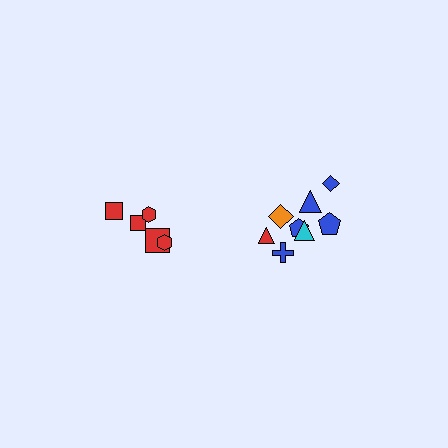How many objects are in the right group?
There are 8 objects.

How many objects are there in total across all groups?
There are 13 objects.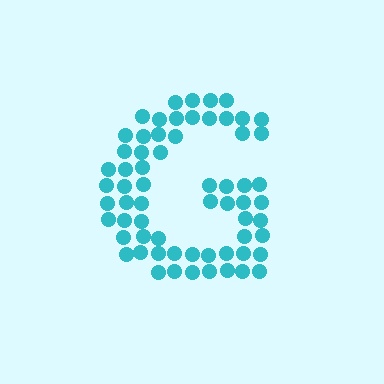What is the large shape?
The large shape is the letter G.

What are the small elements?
The small elements are circles.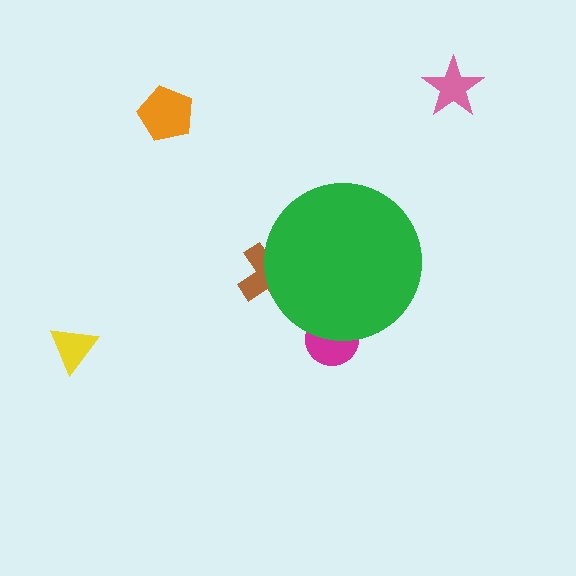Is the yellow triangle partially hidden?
No, the yellow triangle is fully visible.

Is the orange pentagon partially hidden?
No, the orange pentagon is fully visible.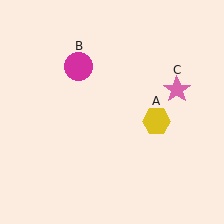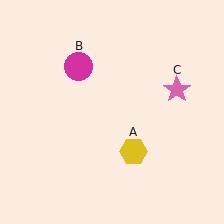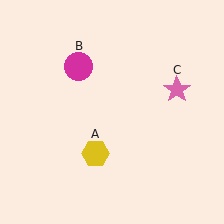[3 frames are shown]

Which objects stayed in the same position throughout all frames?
Magenta circle (object B) and pink star (object C) remained stationary.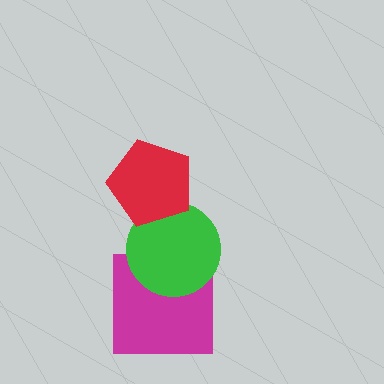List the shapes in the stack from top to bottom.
From top to bottom: the red pentagon, the green circle, the magenta square.